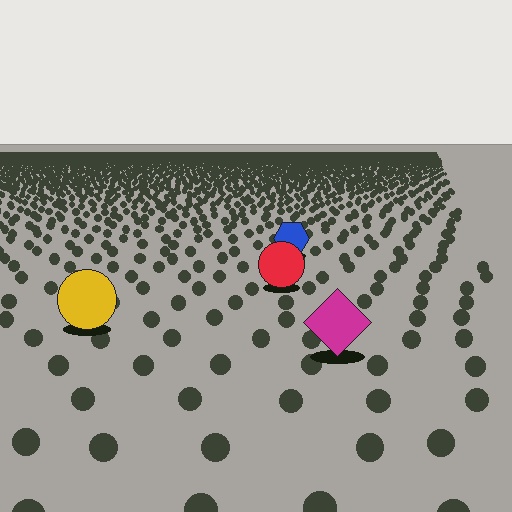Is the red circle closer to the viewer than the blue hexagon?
Yes. The red circle is closer — you can tell from the texture gradient: the ground texture is coarser near it.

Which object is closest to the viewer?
The magenta diamond is closest. The texture marks near it are larger and more spread out.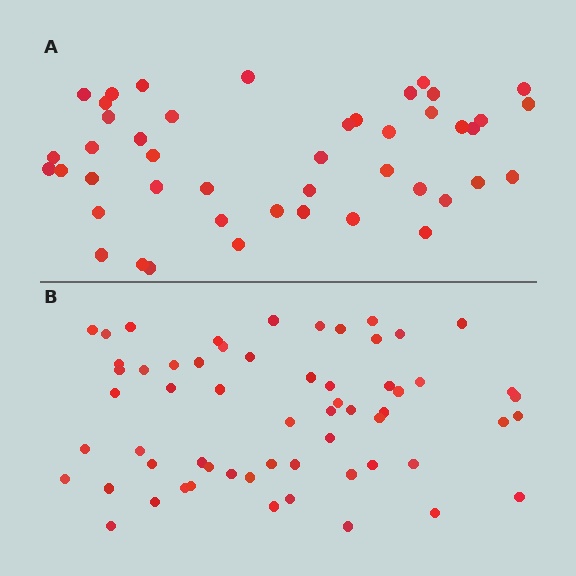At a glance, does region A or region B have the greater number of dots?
Region B (the bottom region) has more dots.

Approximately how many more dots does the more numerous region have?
Region B has approximately 15 more dots than region A.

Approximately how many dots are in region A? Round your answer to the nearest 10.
About 40 dots. (The exact count is 45, which rounds to 40.)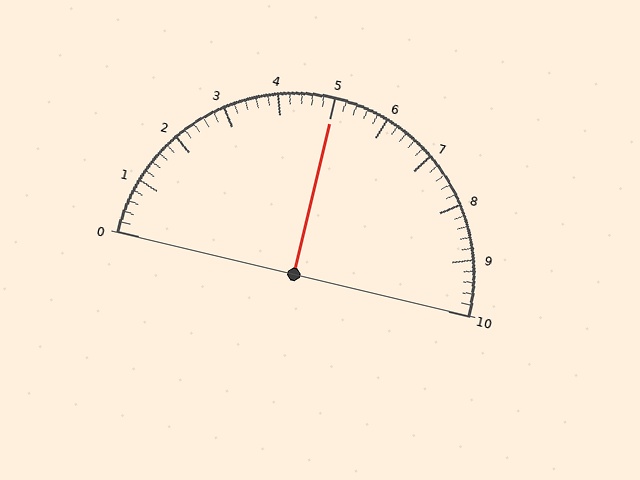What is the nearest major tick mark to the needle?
The nearest major tick mark is 5.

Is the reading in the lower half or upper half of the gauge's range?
The reading is in the upper half of the range (0 to 10).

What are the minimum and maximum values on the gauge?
The gauge ranges from 0 to 10.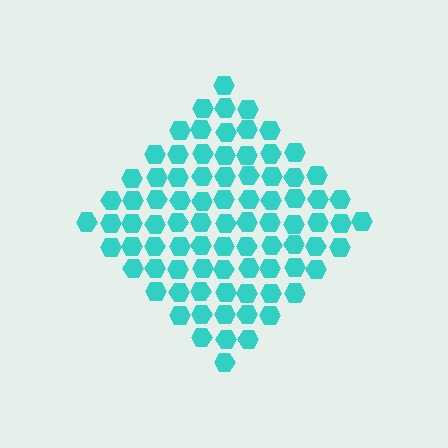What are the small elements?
The small elements are hexagons.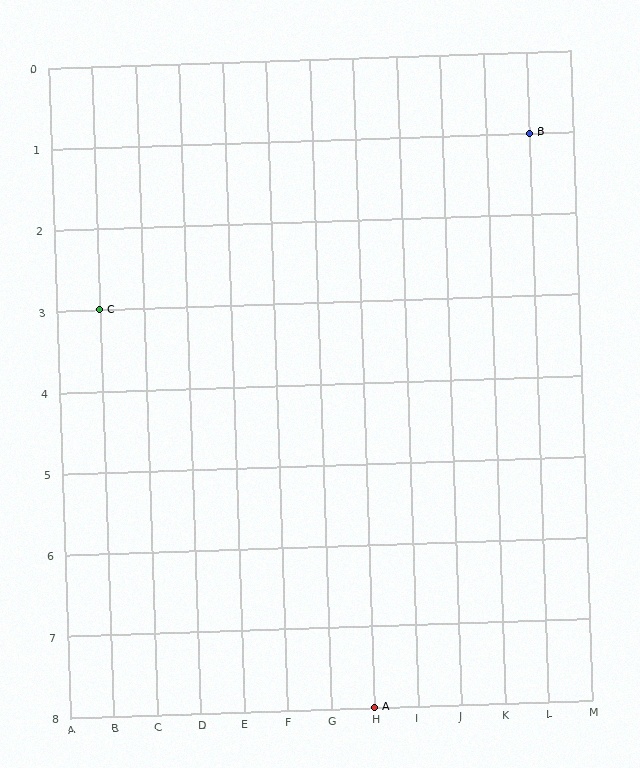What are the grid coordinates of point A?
Point A is at grid coordinates (H, 8).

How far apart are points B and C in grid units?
Points B and C are 10 columns and 2 rows apart (about 10.2 grid units diagonally).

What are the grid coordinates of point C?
Point C is at grid coordinates (B, 3).